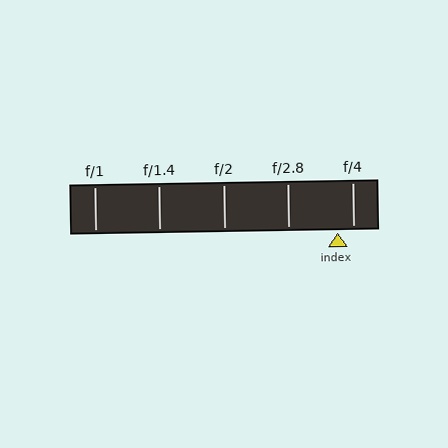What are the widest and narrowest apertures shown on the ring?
The widest aperture shown is f/1 and the narrowest is f/4.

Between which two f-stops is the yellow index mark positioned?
The index mark is between f/2.8 and f/4.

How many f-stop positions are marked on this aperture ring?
There are 5 f-stop positions marked.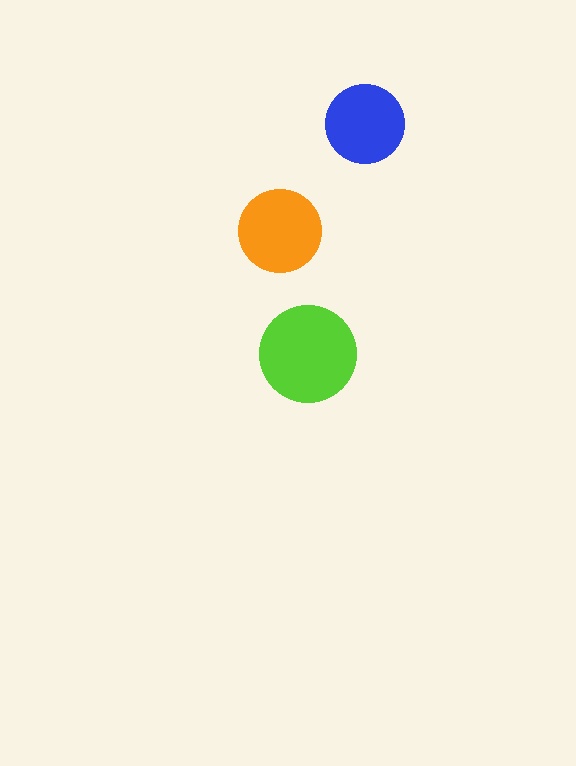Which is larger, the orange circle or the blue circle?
The orange one.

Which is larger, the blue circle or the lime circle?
The lime one.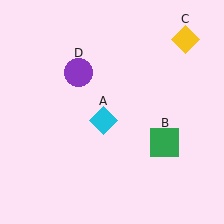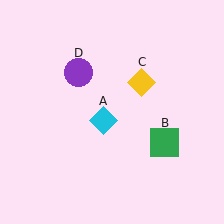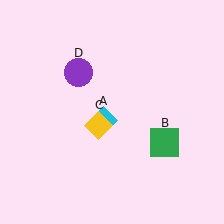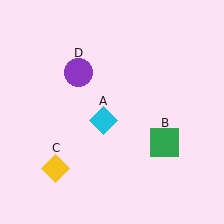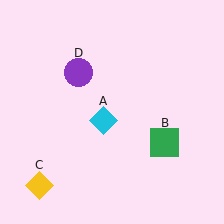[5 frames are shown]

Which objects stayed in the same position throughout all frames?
Cyan diamond (object A) and green square (object B) and purple circle (object D) remained stationary.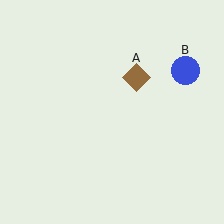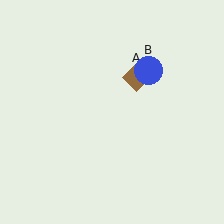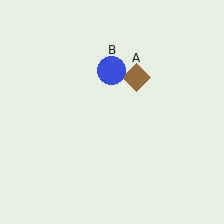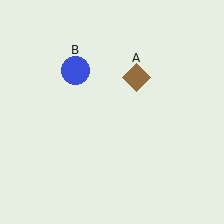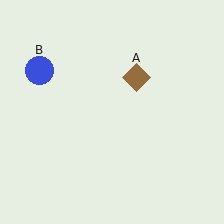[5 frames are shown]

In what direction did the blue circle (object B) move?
The blue circle (object B) moved left.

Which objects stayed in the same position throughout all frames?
Brown diamond (object A) remained stationary.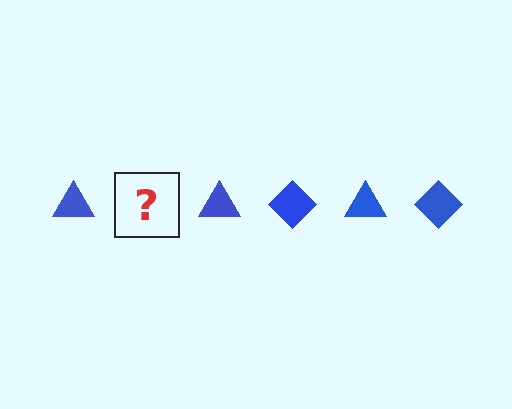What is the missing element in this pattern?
The missing element is a blue diamond.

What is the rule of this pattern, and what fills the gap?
The rule is that the pattern cycles through triangle, diamond shapes in blue. The gap should be filled with a blue diamond.